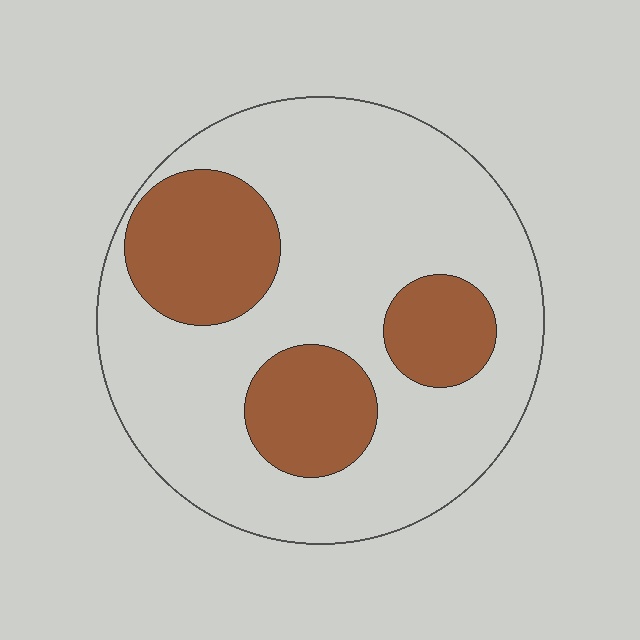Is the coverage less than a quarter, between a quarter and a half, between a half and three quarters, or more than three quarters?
Between a quarter and a half.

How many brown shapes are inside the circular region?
3.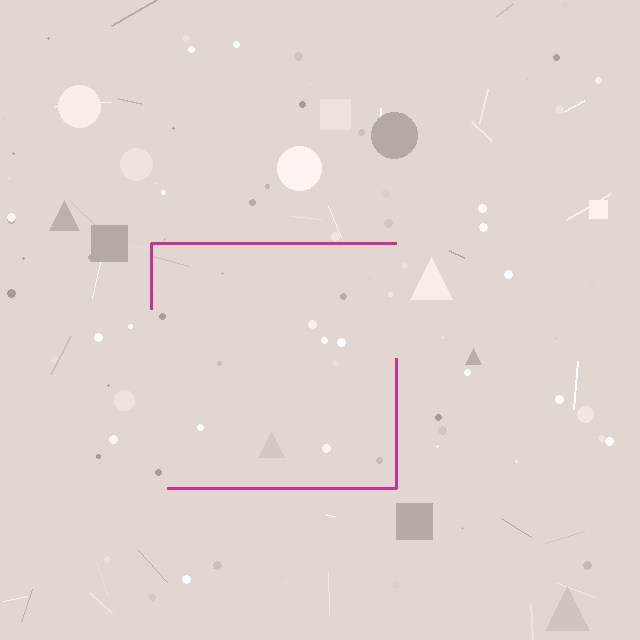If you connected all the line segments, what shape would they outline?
They would outline a square.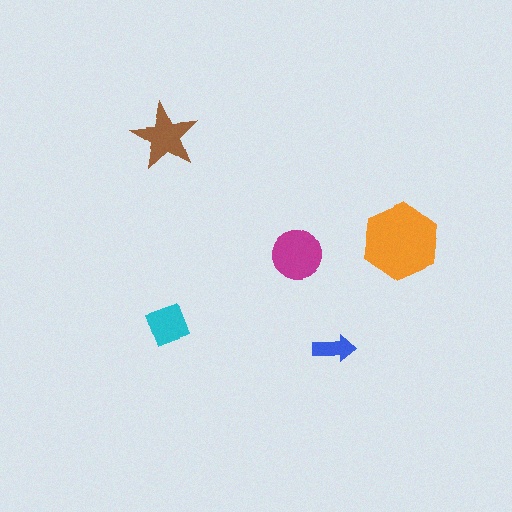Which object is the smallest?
The blue arrow.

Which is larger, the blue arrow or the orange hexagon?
The orange hexagon.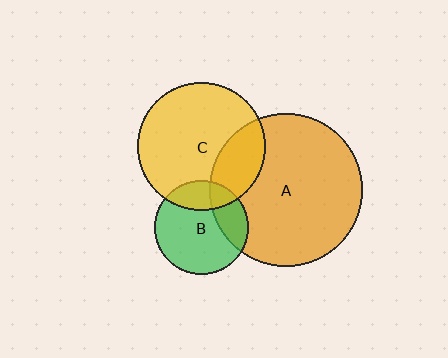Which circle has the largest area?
Circle A (orange).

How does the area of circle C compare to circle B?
Approximately 1.9 times.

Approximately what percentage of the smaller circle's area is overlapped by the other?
Approximately 20%.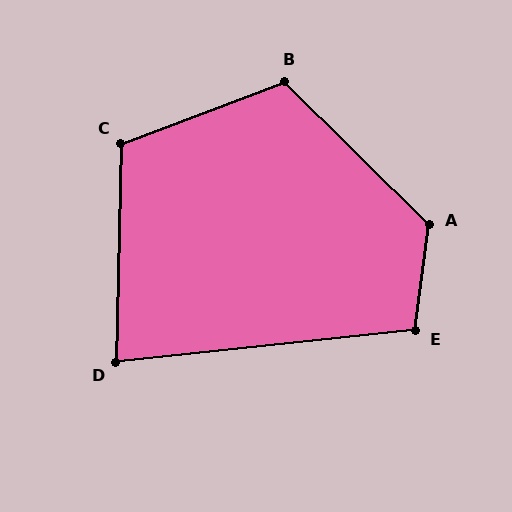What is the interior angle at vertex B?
Approximately 115 degrees (obtuse).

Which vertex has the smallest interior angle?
D, at approximately 83 degrees.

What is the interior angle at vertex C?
Approximately 112 degrees (obtuse).